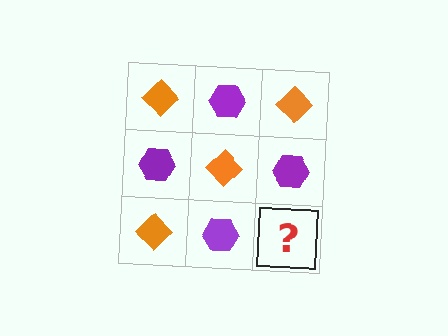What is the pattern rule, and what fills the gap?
The rule is that it alternates orange diamond and purple hexagon in a checkerboard pattern. The gap should be filled with an orange diamond.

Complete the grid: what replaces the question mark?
The question mark should be replaced with an orange diamond.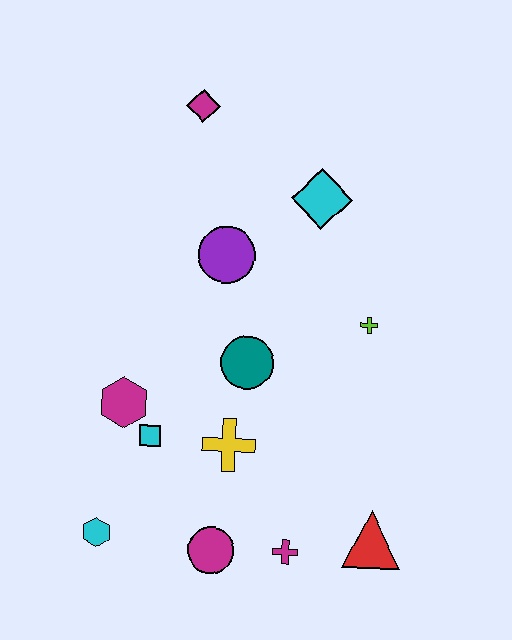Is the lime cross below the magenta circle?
No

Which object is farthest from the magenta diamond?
The red triangle is farthest from the magenta diamond.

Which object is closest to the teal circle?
The yellow cross is closest to the teal circle.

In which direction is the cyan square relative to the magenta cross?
The cyan square is to the left of the magenta cross.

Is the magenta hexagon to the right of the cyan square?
No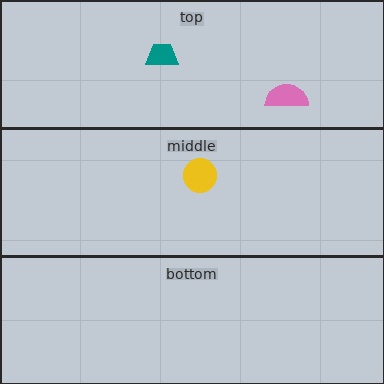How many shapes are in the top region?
2.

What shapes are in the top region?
The pink semicircle, the teal trapezoid.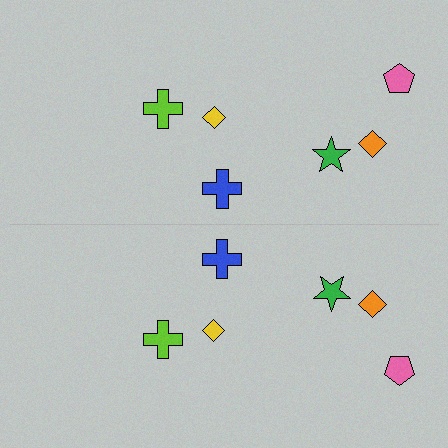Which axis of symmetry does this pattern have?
The pattern has a horizontal axis of symmetry running through the center of the image.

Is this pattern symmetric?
Yes, this pattern has bilateral (reflection) symmetry.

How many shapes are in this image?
There are 12 shapes in this image.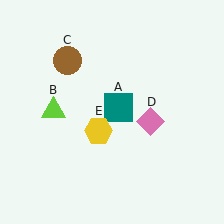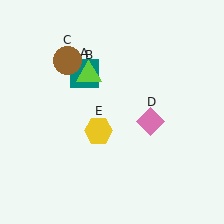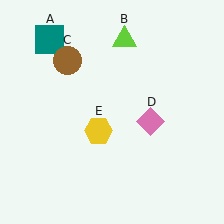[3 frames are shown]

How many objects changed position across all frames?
2 objects changed position: teal square (object A), lime triangle (object B).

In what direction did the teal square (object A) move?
The teal square (object A) moved up and to the left.